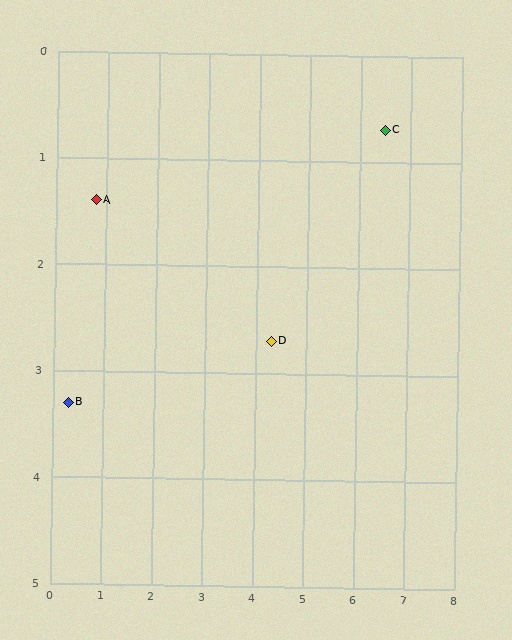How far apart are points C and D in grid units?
Points C and D are about 3.0 grid units apart.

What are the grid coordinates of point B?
Point B is at approximately (0.3, 3.3).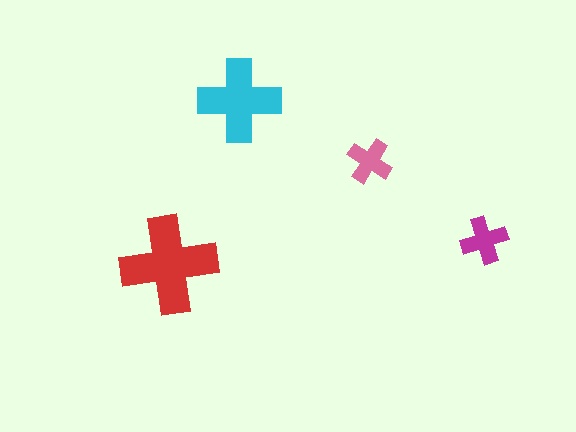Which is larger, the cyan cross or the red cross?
The red one.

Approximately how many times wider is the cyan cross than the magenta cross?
About 2 times wider.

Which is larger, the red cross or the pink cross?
The red one.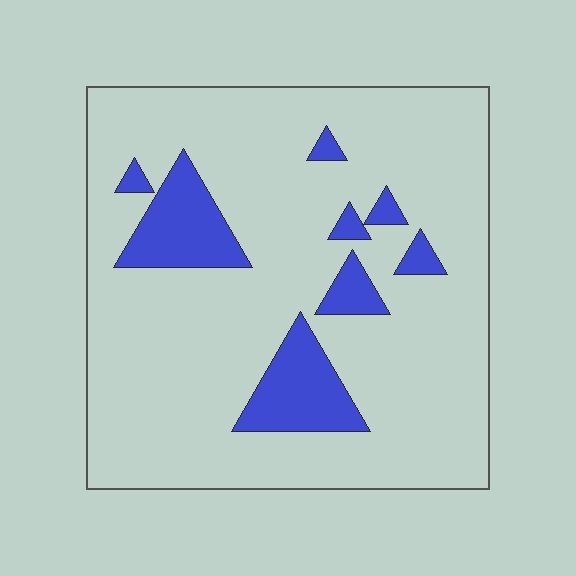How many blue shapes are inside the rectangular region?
8.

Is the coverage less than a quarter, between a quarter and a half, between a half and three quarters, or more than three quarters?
Less than a quarter.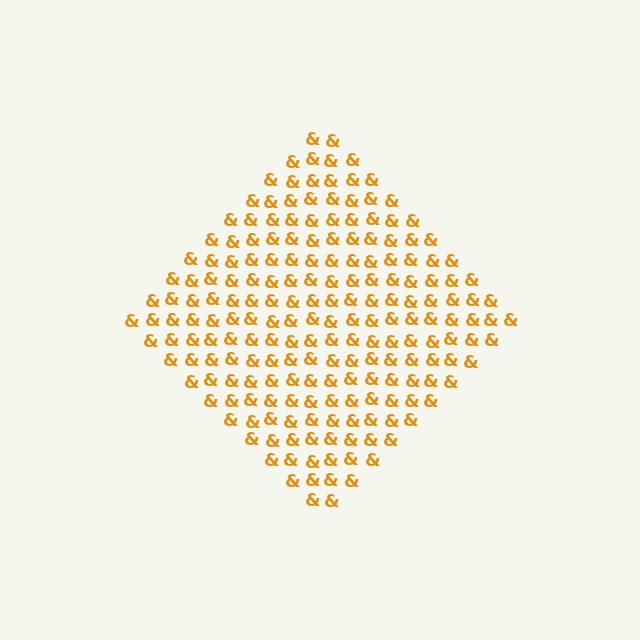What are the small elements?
The small elements are ampersands.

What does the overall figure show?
The overall figure shows a diamond.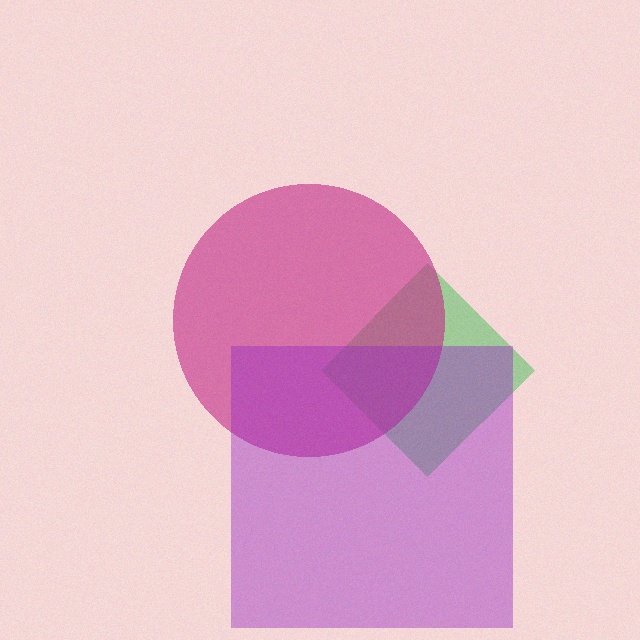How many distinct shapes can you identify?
There are 3 distinct shapes: a green diamond, a magenta circle, a purple square.